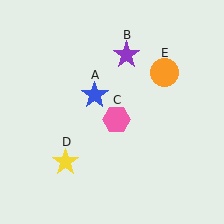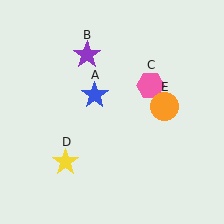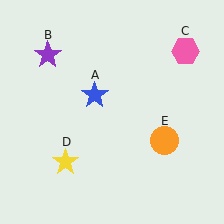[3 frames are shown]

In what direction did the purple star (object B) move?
The purple star (object B) moved left.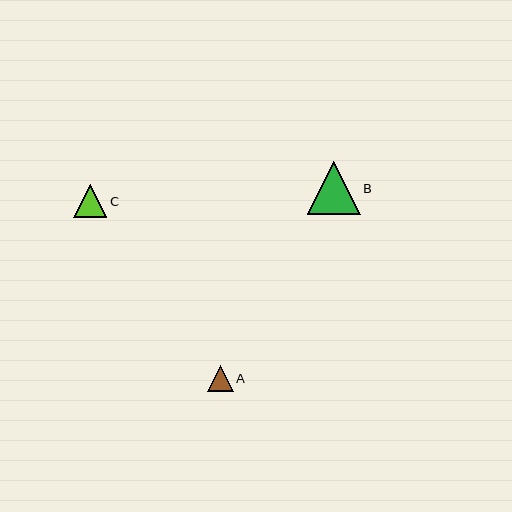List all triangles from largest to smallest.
From largest to smallest: B, C, A.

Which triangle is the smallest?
Triangle A is the smallest with a size of approximately 26 pixels.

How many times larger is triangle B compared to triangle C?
Triangle B is approximately 1.6 times the size of triangle C.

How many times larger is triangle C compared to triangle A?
Triangle C is approximately 1.3 times the size of triangle A.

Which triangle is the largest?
Triangle B is the largest with a size of approximately 53 pixels.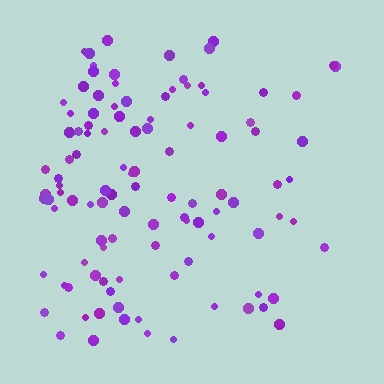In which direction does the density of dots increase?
From right to left, with the left side densest.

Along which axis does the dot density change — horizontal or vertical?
Horizontal.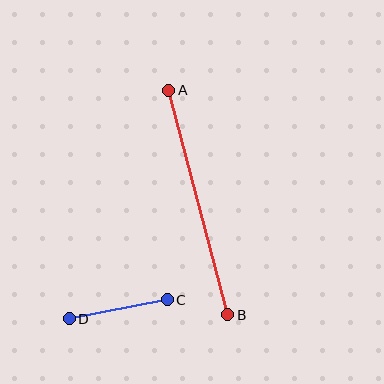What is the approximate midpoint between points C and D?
The midpoint is at approximately (118, 309) pixels.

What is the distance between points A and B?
The distance is approximately 232 pixels.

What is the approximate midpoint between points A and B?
The midpoint is at approximately (198, 203) pixels.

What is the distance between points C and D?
The distance is approximately 100 pixels.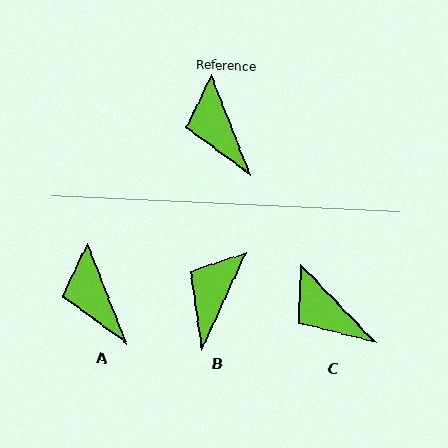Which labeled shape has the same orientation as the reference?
A.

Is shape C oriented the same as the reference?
No, it is off by about 23 degrees.